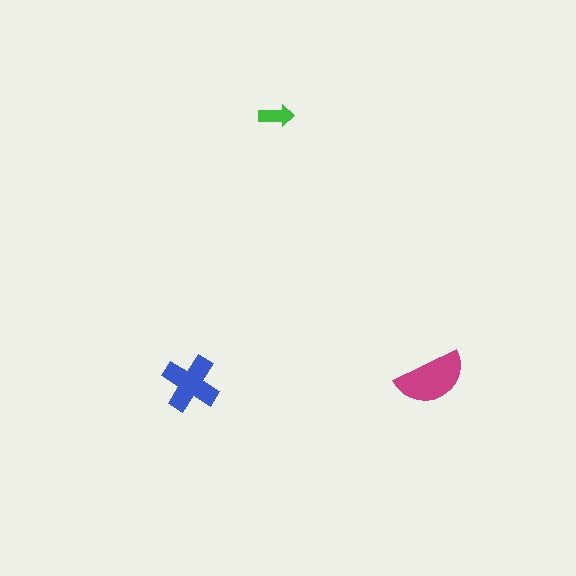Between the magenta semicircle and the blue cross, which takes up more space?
The magenta semicircle.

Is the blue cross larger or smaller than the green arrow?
Larger.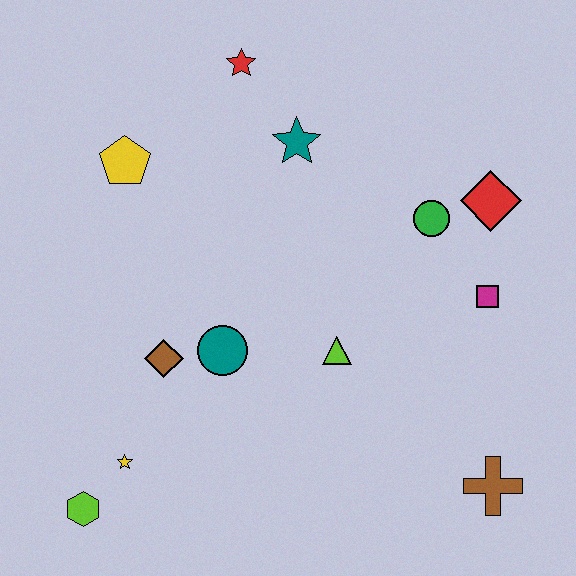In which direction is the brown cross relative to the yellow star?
The brown cross is to the right of the yellow star.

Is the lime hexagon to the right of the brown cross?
No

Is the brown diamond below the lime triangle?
Yes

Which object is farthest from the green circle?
The lime hexagon is farthest from the green circle.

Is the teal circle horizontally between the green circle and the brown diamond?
Yes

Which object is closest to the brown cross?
The magenta square is closest to the brown cross.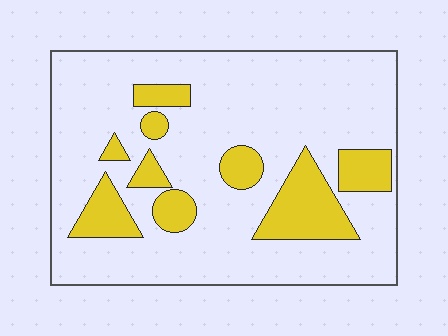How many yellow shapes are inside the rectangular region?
9.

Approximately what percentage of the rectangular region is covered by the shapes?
Approximately 20%.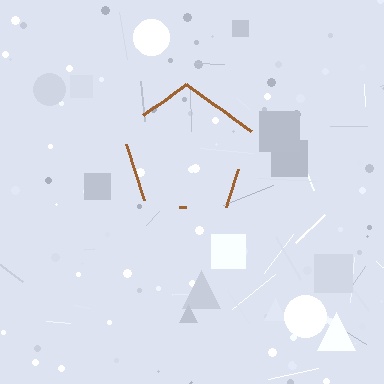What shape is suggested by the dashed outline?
The dashed outline suggests a pentagon.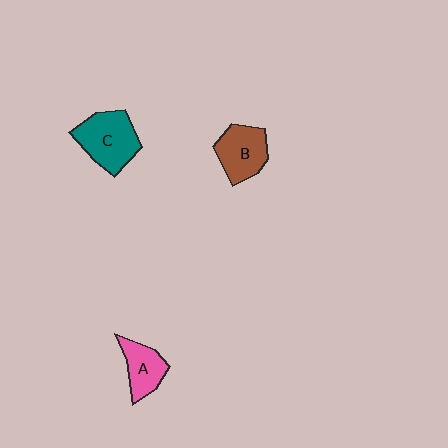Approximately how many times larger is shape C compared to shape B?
Approximately 1.2 times.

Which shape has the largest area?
Shape C (teal).